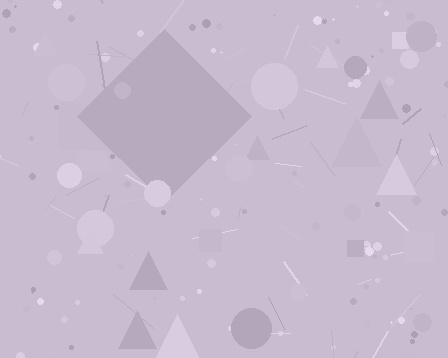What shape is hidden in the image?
A diamond is hidden in the image.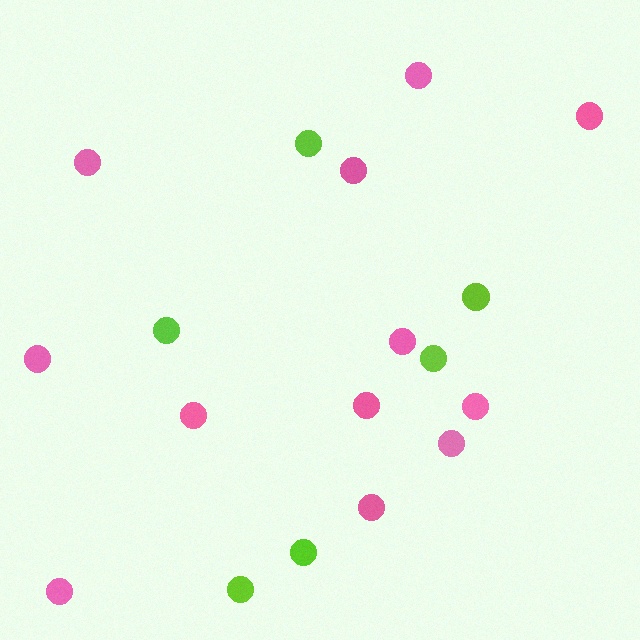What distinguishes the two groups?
There are 2 groups: one group of pink circles (12) and one group of lime circles (6).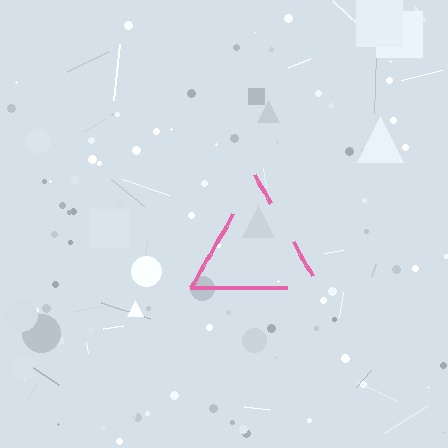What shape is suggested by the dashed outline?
The dashed outline suggests a triangle.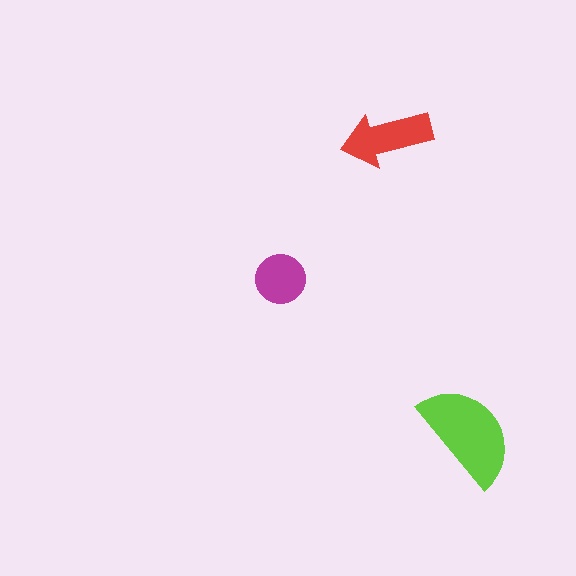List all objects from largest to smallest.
The lime semicircle, the red arrow, the magenta circle.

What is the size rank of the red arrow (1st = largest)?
2nd.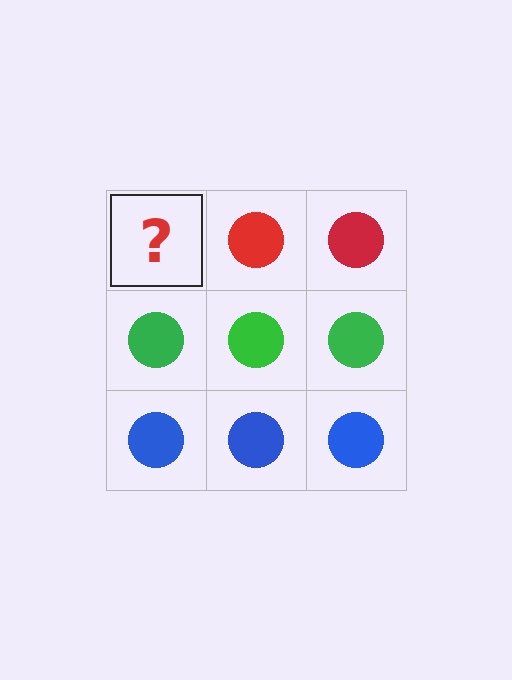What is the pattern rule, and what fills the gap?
The rule is that each row has a consistent color. The gap should be filled with a red circle.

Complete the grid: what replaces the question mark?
The question mark should be replaced with a red circle.